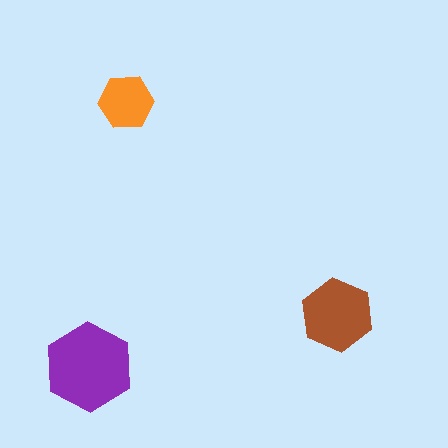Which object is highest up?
The orange hexagon is topmost.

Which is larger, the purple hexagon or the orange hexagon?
The purple one.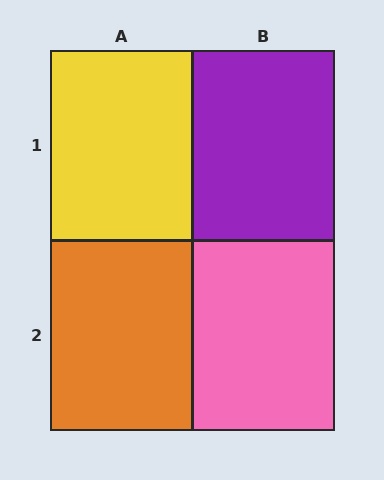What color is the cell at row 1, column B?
Purple.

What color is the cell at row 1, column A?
Yellow.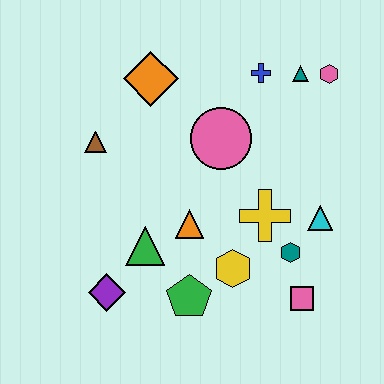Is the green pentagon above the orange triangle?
No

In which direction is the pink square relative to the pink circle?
The pink square is below the pink circle.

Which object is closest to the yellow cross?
The teal hexagon is closest to the yellow cross.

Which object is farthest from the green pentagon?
The pink hexagon is farthest from the green pentagon.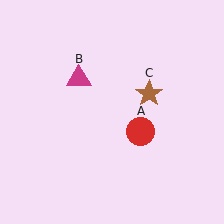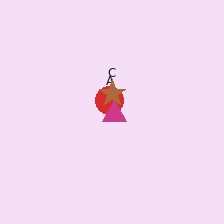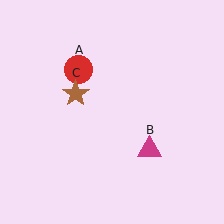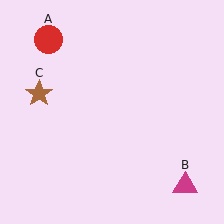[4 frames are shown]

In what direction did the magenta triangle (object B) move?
The magenta triangle (object B) moved down and to the right.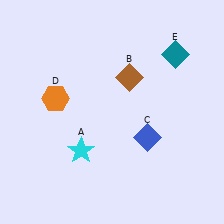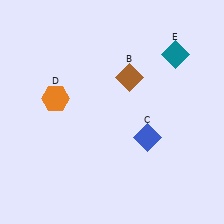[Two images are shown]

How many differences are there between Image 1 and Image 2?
There is 1 difference between the two images.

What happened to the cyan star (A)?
The cyan star (A) was removed in Image 2. It was in the bottom-left area of Image 1.